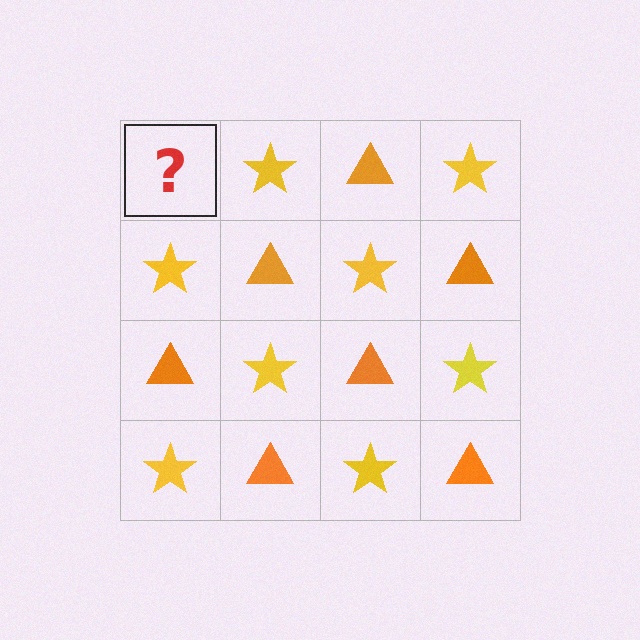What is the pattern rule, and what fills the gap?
The rule is that it alternates orange triangle and yellow star in a checkerboard pattern. The gap should be filled with an orange triangle.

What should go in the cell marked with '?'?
The missing cell should contain an orange triangle.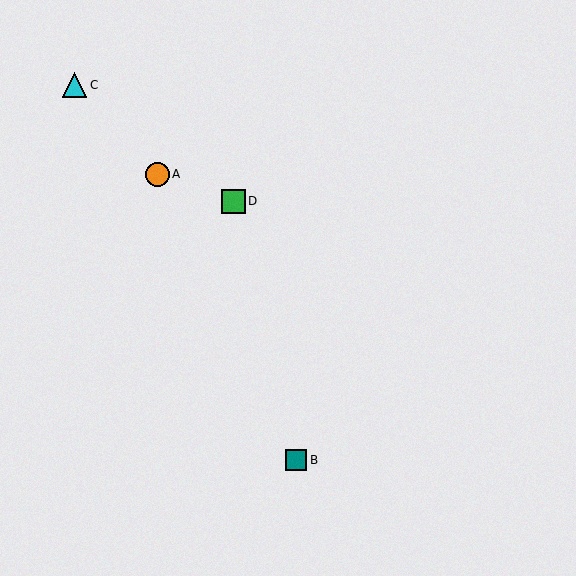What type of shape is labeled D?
Shape D is a green square.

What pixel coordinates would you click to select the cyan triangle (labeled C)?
Click at (75, 85) to select the cyan triangle C.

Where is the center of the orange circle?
The center of the orange circle is at (158, 174).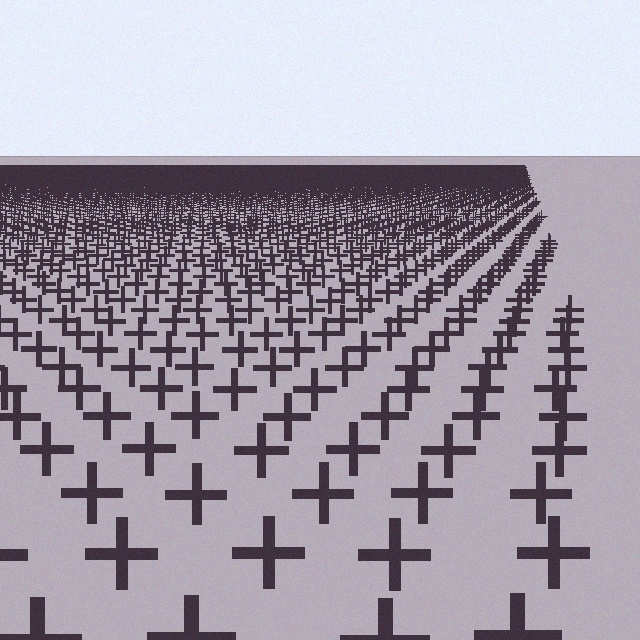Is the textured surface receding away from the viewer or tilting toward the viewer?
The surface is receding away from the viewer. Texture elements get smaller and denser toward the top.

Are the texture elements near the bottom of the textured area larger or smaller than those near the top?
Larger. Near the bottom, elements are closer to the viewer and appear at a bigger on-screen size.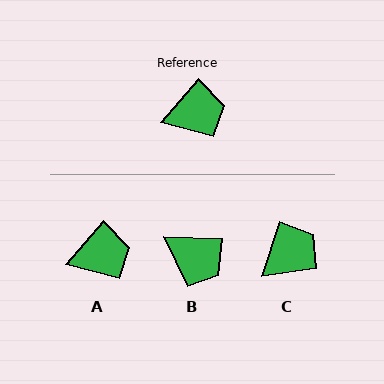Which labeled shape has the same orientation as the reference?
A.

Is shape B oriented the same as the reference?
No, it is off by about 51 degrees.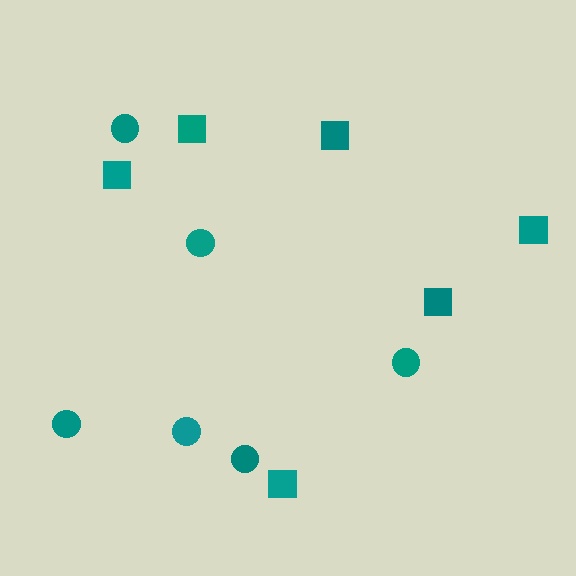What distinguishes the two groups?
There are 2 groups: one group of circles (6) and one group of squares (6).